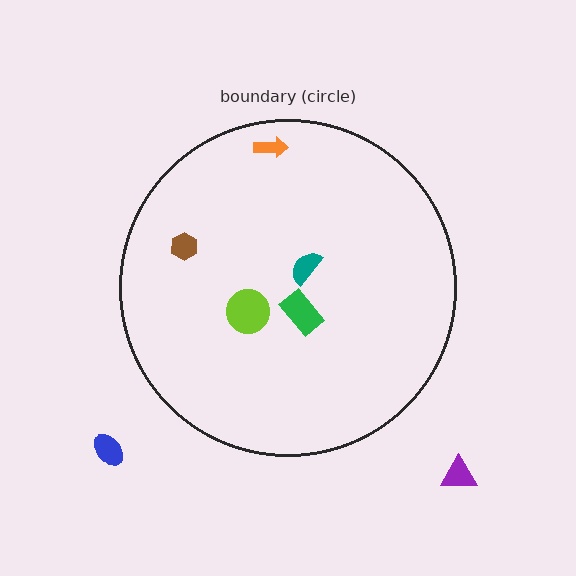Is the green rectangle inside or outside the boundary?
Inside.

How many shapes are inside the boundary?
5 inside, 2 outside.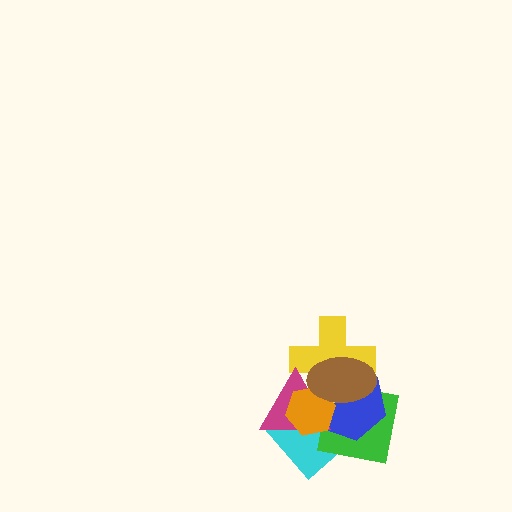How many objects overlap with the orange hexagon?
6 objects overlap with the orange hexagon.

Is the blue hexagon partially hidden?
Yes, it is partially covered by another shape.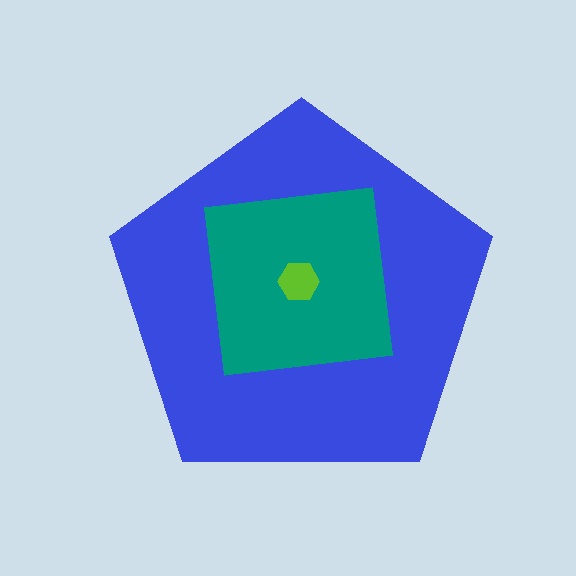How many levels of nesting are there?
3.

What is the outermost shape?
The blue pentagon.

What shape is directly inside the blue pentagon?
The teal square.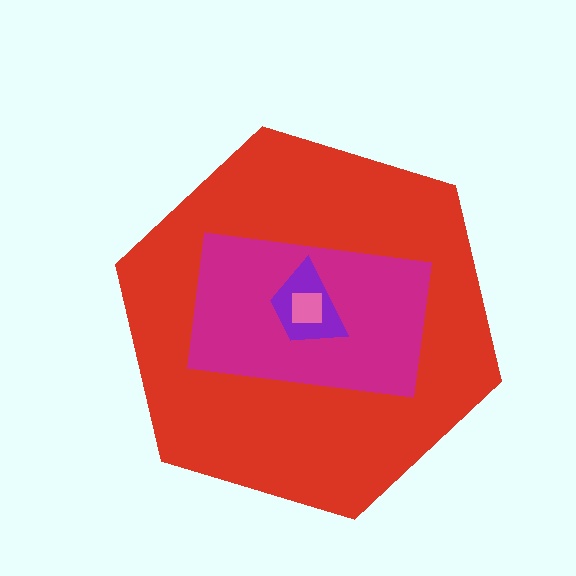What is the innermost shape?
The pink square.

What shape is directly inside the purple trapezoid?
The pink square.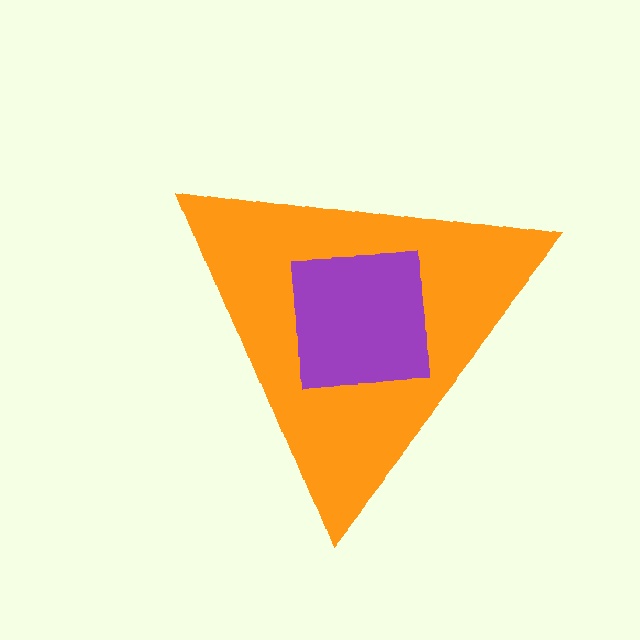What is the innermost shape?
The purple square.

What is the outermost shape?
The orange triangle.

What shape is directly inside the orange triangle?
The purple square.